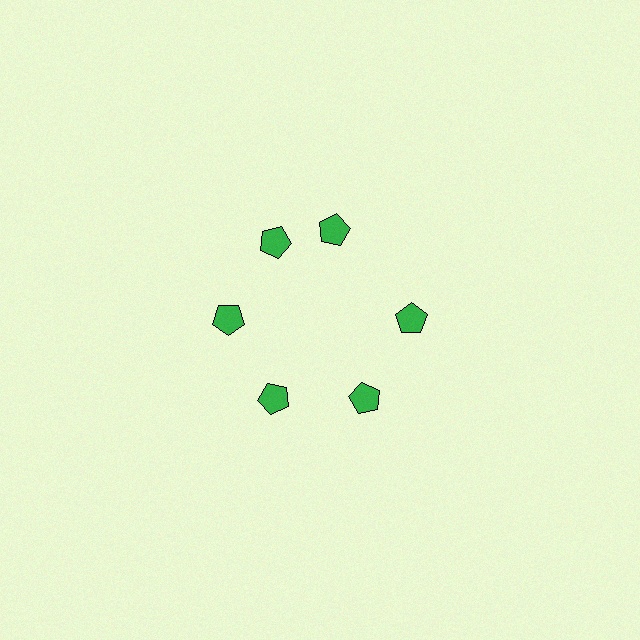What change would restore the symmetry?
The symmetry would be restored by rotating it back into even spacing with its neighbors so that all 6 pentagons sit at equal angles and equal distance from the center.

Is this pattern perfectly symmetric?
No. The 6 green pentagons are arranged in a ring, but one element near the 1 o'clock position is rotated out of alignment along the ring, breaking the 6-fold rotational symmetry.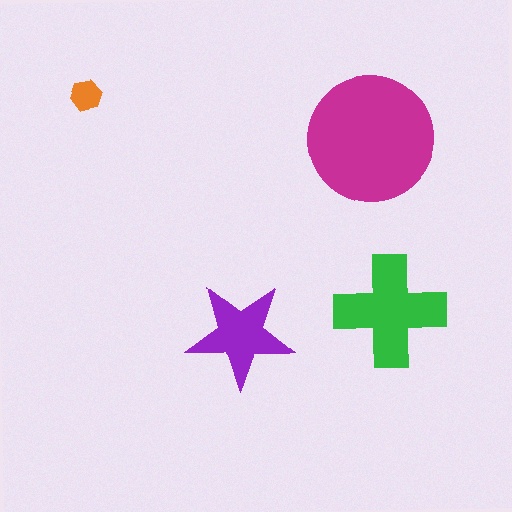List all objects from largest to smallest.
The magenta circle, the green cross, the purple star, the orange hexagon.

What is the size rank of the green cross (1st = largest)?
2nd.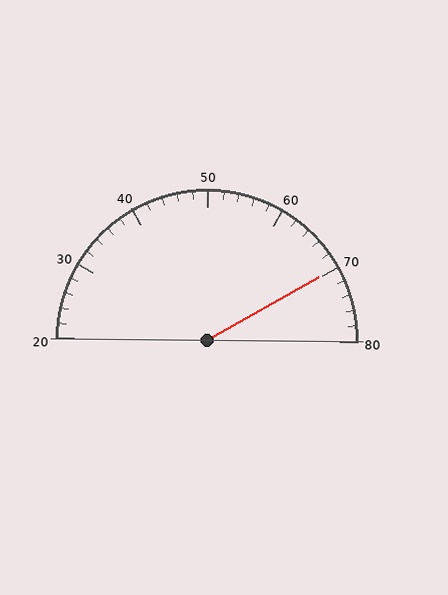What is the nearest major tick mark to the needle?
The nearest major tick mark is 70.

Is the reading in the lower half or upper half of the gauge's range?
The reading is in the upper half of the range (20 to 80).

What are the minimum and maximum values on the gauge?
The gauge ranges from 20 to 80.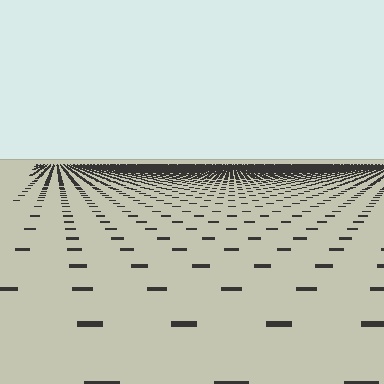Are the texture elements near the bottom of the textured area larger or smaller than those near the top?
Larger. Near the bottom, elements are closer to the viewer and appear at a bigger on-screen size.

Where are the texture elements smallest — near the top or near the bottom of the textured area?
Near the top.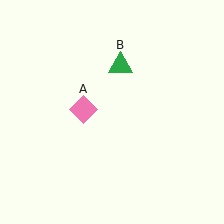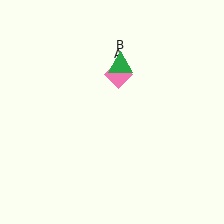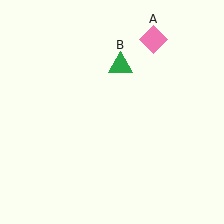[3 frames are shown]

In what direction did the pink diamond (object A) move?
The pink diamond (object A) moved up and to the right.